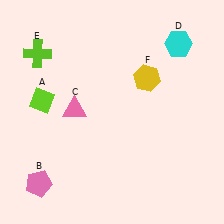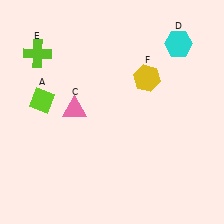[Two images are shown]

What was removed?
The pink pentagon (B) was removed in Image 2.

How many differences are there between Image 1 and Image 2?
There is 1 difference between the two images.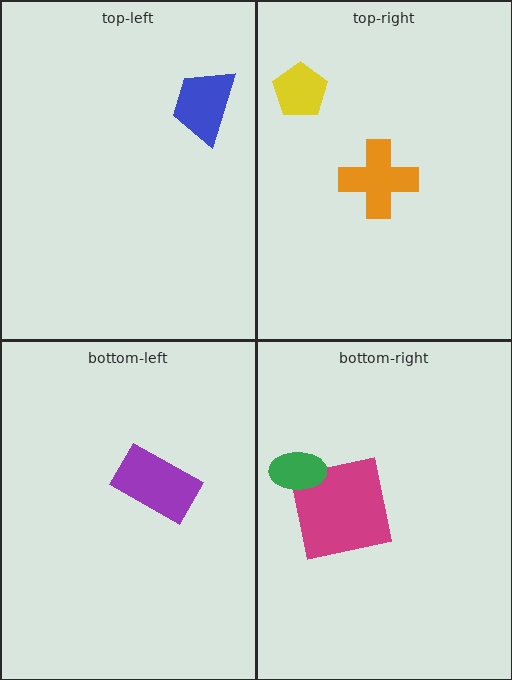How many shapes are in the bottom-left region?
1.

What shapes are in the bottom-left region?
The purple rectangle.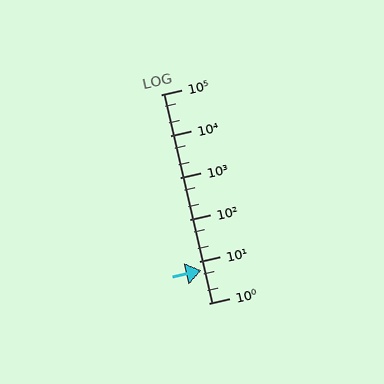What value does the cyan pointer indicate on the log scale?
The pointer indicates approximately 6.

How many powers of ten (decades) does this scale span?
The scale spans 5 decades, from 1 to 100000.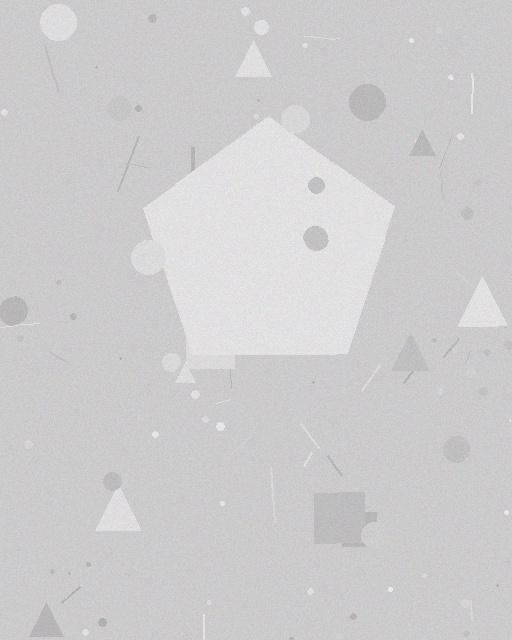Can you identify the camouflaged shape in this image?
The camouflaged shape is a pentagon.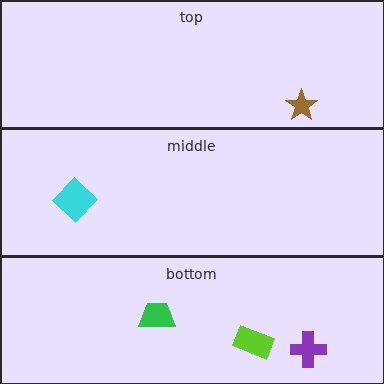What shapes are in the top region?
The brown star.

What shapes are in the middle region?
The cyan diamond.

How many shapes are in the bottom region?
3.